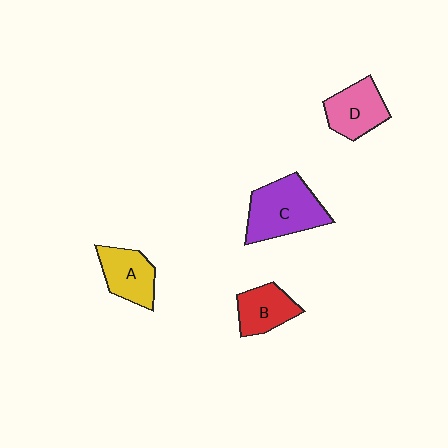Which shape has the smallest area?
Shape B (red).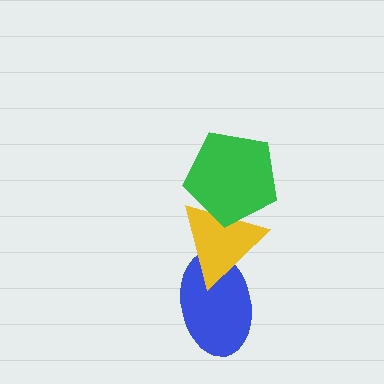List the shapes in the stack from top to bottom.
From top to bottom: the green pentagon, the yellow triangle, the blue ellipse.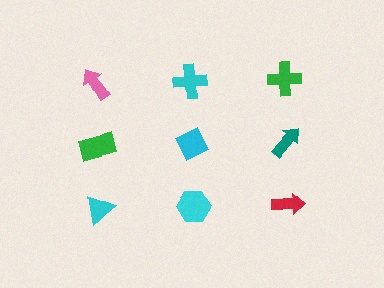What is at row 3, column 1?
A cyan triangle.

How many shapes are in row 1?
3 shapes.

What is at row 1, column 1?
A pink arrow.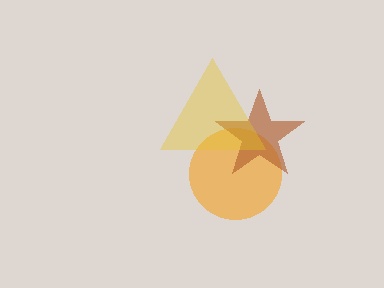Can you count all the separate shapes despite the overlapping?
Yes, there are 3 separate shapes.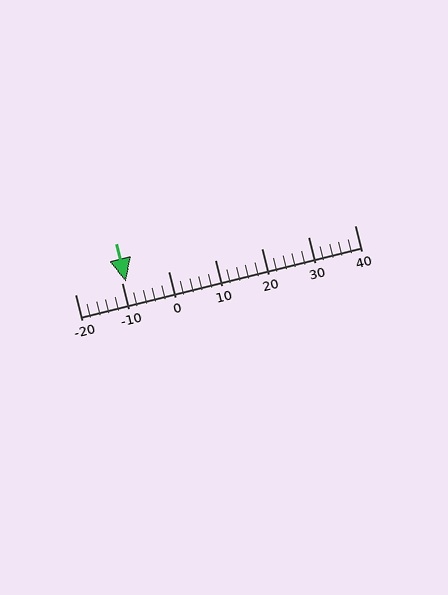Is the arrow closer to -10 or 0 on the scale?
The arrow is closer to -10.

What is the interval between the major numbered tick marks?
The major tick marks are spaced 10 units apart.